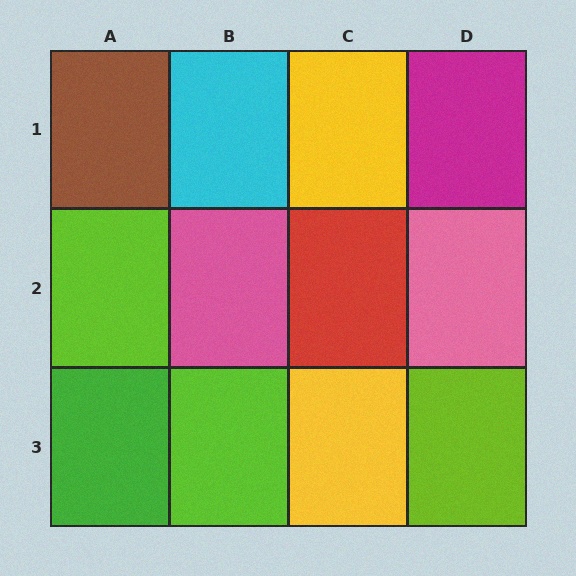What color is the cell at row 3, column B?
Lime.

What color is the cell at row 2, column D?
Pink.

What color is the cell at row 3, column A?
Green.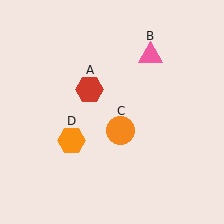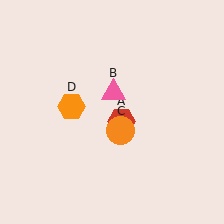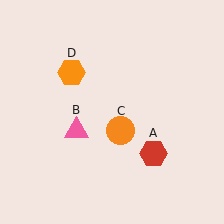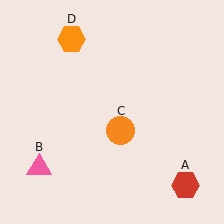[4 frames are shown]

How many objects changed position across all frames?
3 objects changed position: red hexagon (object A), pink triangle (object B), orange hexagon (object D).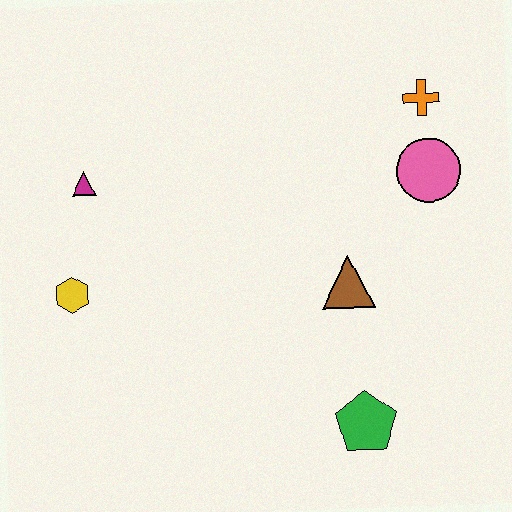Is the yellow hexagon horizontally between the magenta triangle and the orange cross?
No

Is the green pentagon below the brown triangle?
Yes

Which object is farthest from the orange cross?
The yellow hexagon is farthest from the orange cross.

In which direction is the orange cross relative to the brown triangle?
The orange cross is above the brown triangle.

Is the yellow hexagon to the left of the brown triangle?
Yes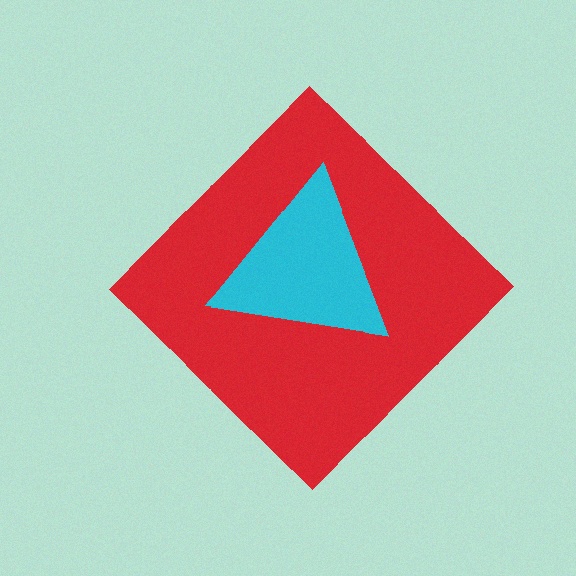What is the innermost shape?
The cyan triangle.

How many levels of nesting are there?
2.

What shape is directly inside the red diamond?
The cyan triangle.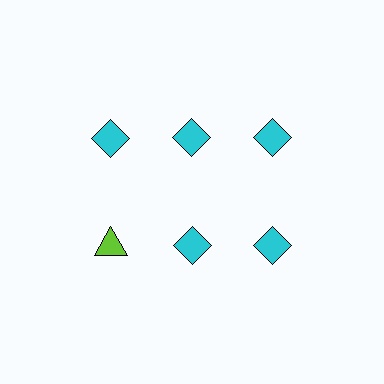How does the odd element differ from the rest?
It differs in both color (lime instead of cyan) and shape (triangle instead of diamond).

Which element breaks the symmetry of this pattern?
The lime triangle in the second row, leftmost column breaks the symmetry. All other shapes are cyan diamonds.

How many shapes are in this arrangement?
There are 6 shapes arranged in a grid pattern.